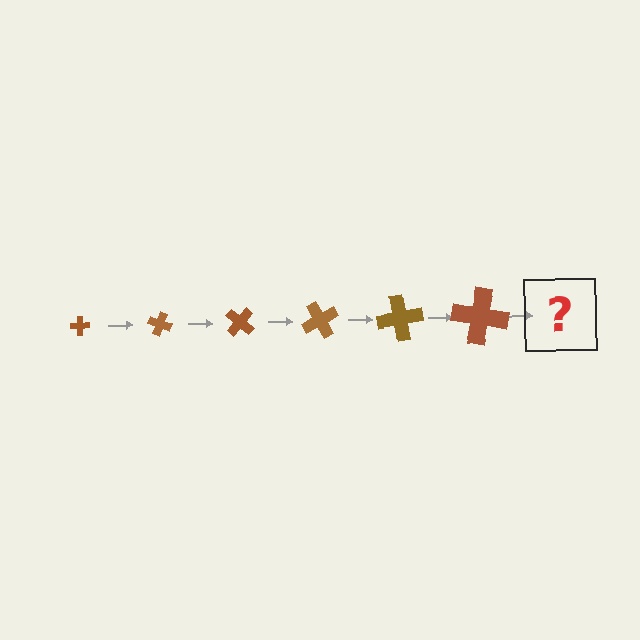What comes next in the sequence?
The next element should be a cross, larger than the previous one and rotated 120 degrees from the start.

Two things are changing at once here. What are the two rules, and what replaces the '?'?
The two rules are that the cross grows larger each step and it rotates 20 degrees each step. The '?' should be a cross, larger than the previous one and rotated 120 degrees from the start.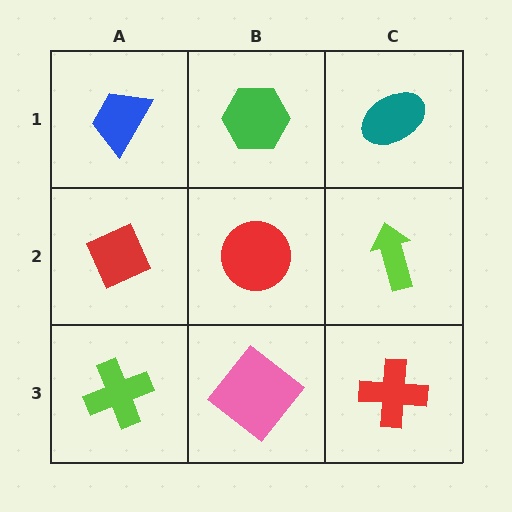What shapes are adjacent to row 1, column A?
A red diamond (row 2, column A), a green hexagon (row 1, column B).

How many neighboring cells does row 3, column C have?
2.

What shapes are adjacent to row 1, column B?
A red circle (row 2, column B), a blue trapezoid (row 1, column A), a teal ellipse (row 1, column C).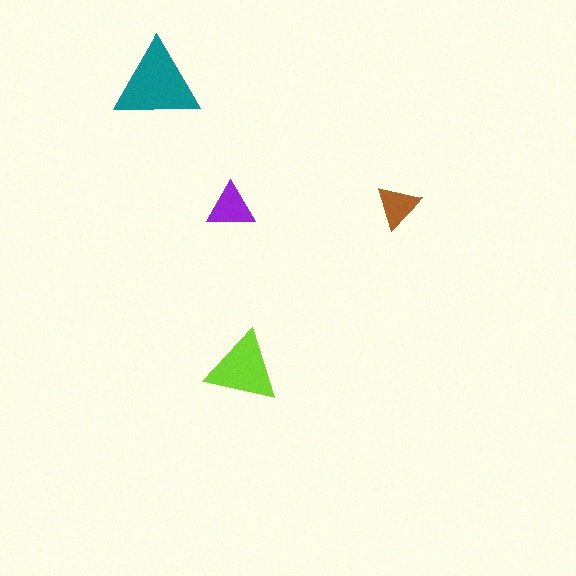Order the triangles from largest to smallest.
the teal one, the lime one, the purple one, the brown one.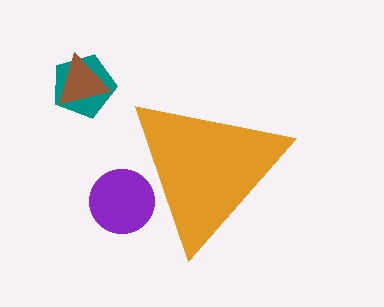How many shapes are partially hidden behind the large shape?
1 shape is partially hidden.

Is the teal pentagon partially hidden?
No, the teal pentagon is fully visible.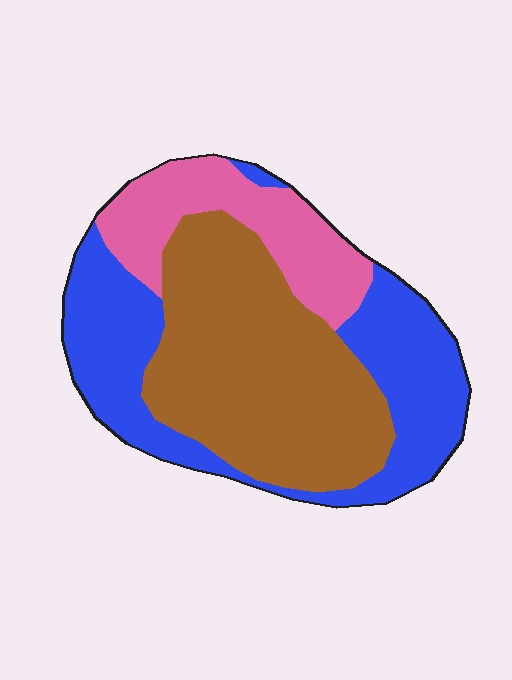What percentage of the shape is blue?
Blue covers 36% of the shape.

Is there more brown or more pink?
Brown.